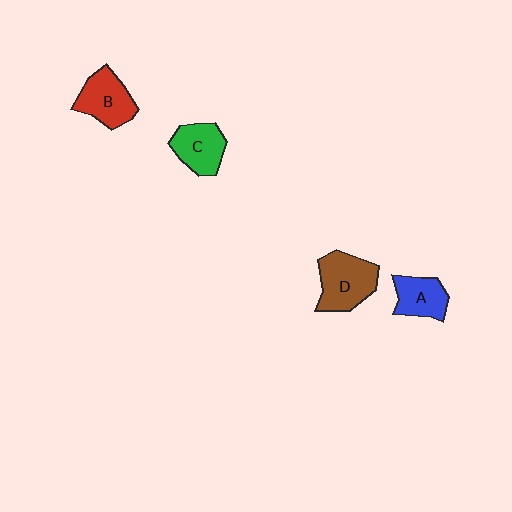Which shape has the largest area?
Shape D (brown).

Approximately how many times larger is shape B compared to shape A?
Approximately 1.2 times.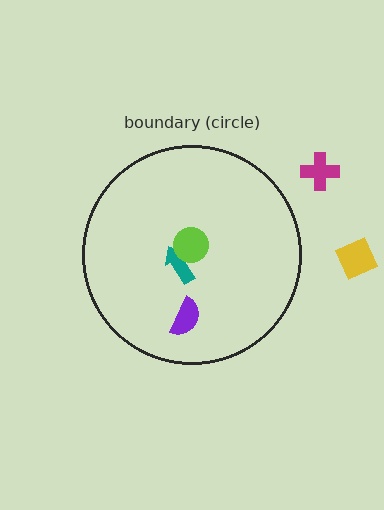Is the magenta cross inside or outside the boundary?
Outside.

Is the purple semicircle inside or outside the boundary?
Inside.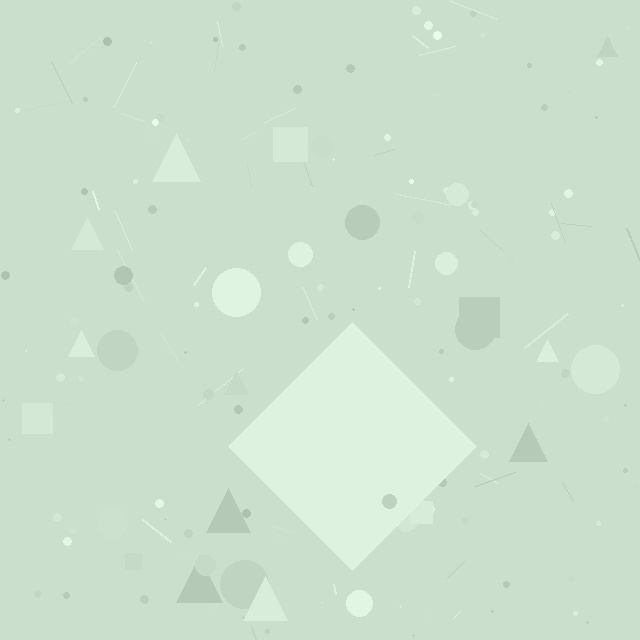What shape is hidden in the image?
A diamond is hidden in the image.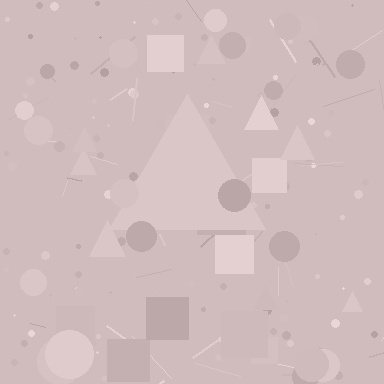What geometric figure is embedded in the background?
A triangle is embedded in the background.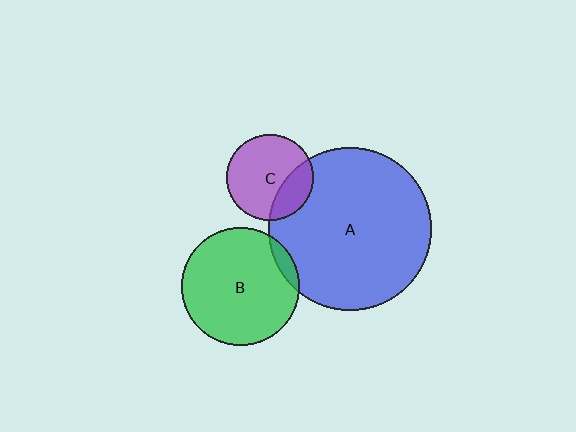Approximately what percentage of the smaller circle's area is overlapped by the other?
Approximately 5%.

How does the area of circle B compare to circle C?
Approximately 1.8 times.